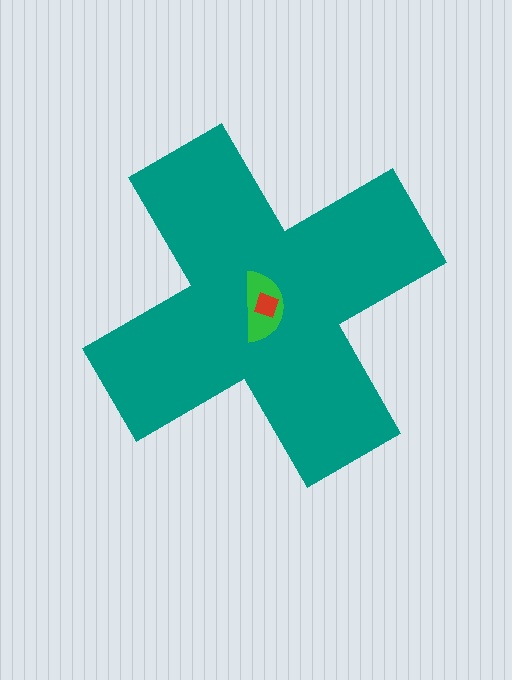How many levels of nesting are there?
3.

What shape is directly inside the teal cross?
The green semicircle.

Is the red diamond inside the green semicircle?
Yes.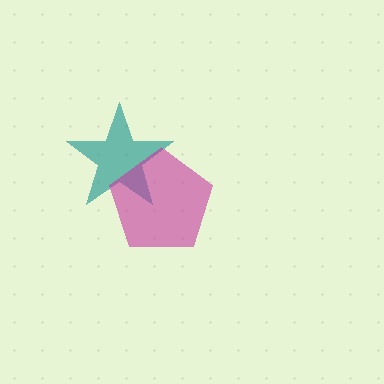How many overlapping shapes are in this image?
There are 2 overlapping shapes in the image.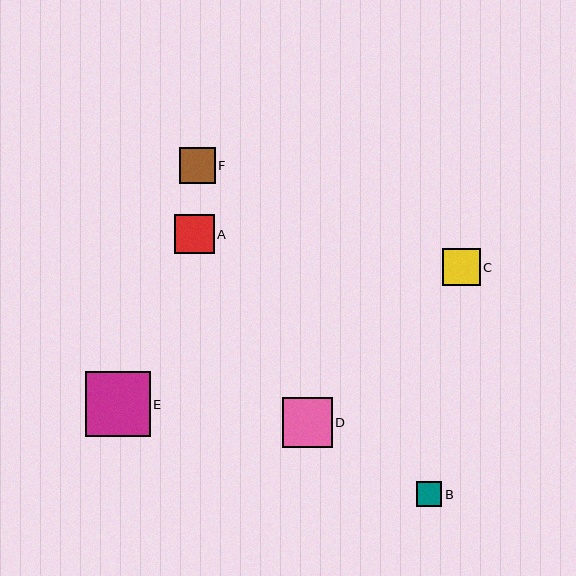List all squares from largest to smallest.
From largest to smallest: E, D, A, C, F, B.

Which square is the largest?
Square E is the largest with a size of approximately 65 pixels.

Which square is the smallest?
Square B is the smallest with a size of approximately 25 pixels.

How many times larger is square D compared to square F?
Square D is approximately 1.4 times the size of square F.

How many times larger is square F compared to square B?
Square F is approximately 1.4 times the size of square B.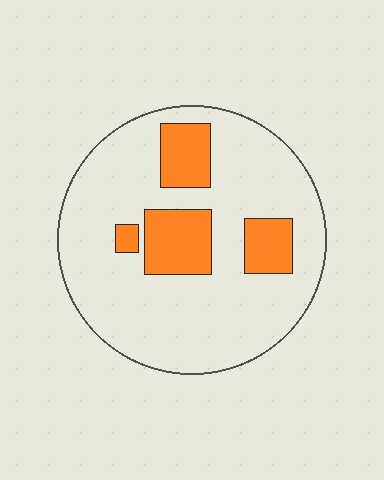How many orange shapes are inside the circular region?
4.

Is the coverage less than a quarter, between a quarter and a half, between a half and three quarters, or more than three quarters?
Less than a quarter.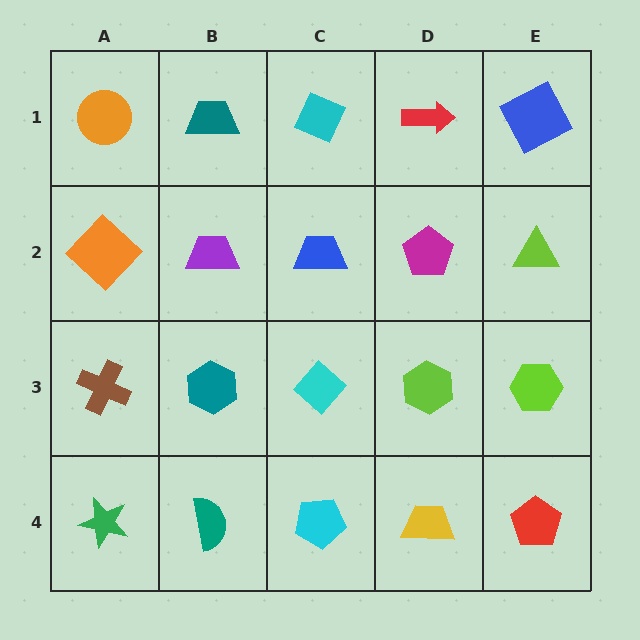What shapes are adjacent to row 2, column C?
A cyan diamond (row 1, column C), a cyan diamond (row 3, column C), a purple trapezoid (row 2, column B), a magenta pentagon (row 2, column D).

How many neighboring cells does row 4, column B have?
3.